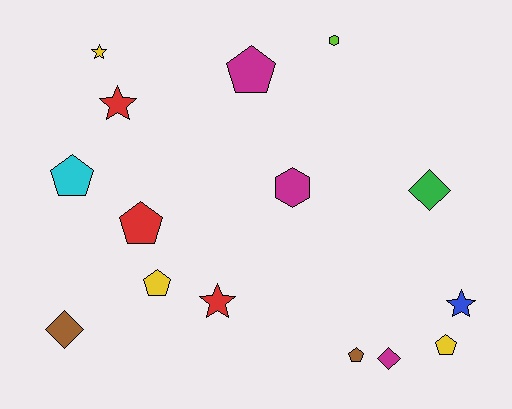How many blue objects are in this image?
There is 1 blue object.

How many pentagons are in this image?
There are 6 pentagons.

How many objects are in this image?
There are 15 objects.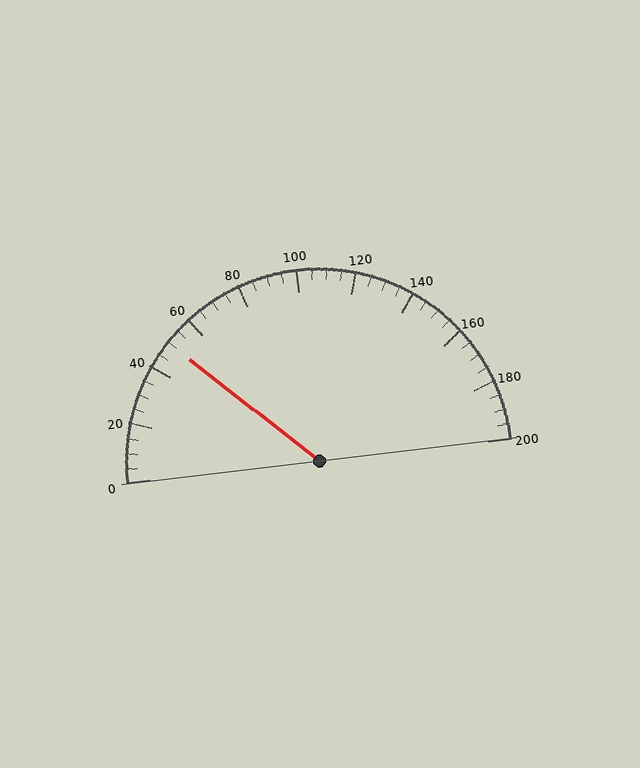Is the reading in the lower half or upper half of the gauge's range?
The reading is in the lower half of the range (0 to 200).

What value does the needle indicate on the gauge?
The needle indicates approximately 50.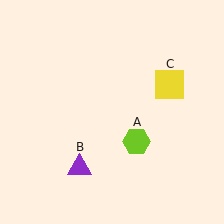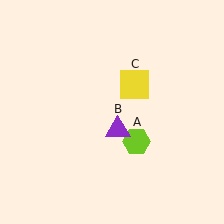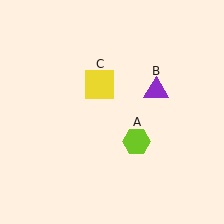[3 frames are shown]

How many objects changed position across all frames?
2 objects changed position: purple triangle (object B), yellow square (object C).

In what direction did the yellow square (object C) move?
The yellow square (object C) moved left.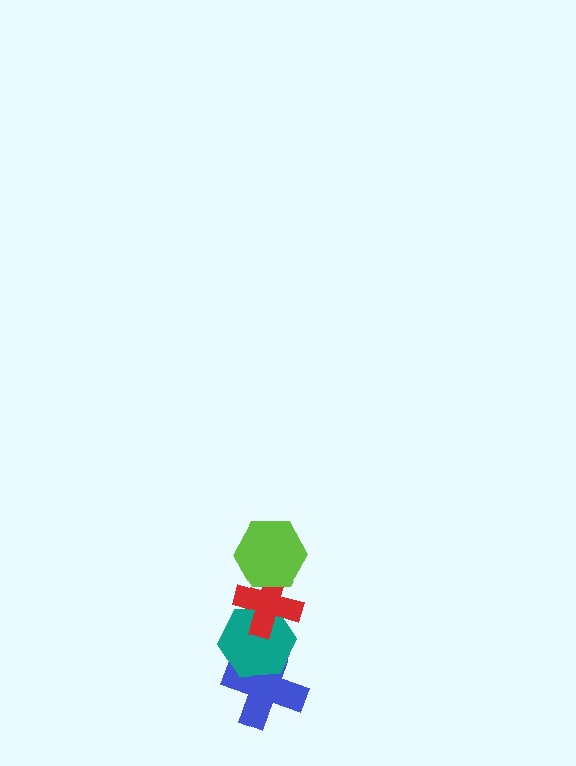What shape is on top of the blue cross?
The teal hexagon is on top of the blue cross.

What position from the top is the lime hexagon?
The lime hexagon is 1st from the top.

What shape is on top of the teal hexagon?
The red cross is on top of the teal hexagon.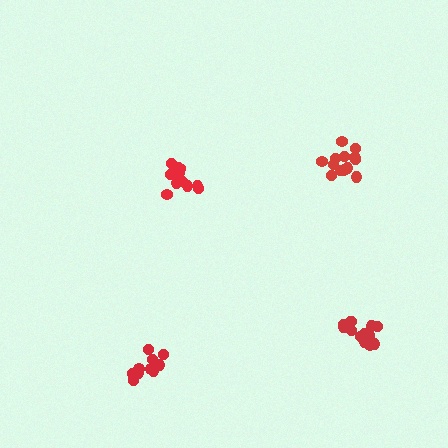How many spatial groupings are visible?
There are 4 spatial groupings.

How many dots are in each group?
Group 1: 13 dots, Group 2: 13 dots, Group 3: 13 dots, Group 4: 15 dots (54 total).